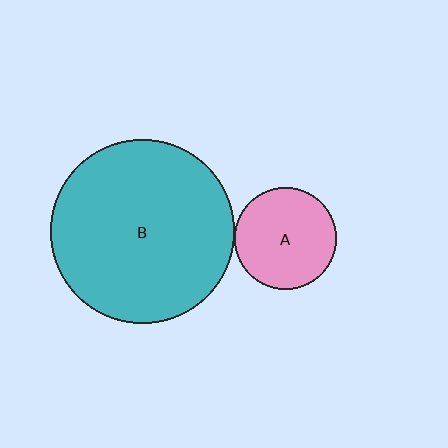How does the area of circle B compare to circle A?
Approximately 3.2 times.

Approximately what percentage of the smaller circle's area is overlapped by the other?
Approximately 5%.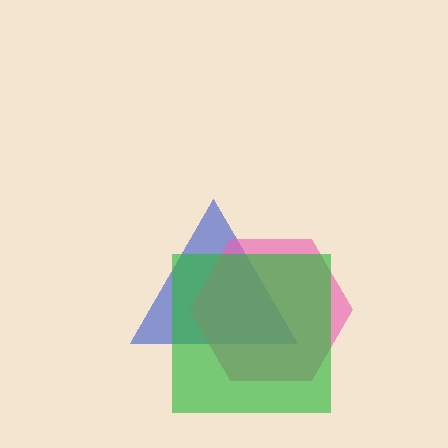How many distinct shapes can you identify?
There are 3 distinct shapes: a blue triangle, a pink hexagon, a green square.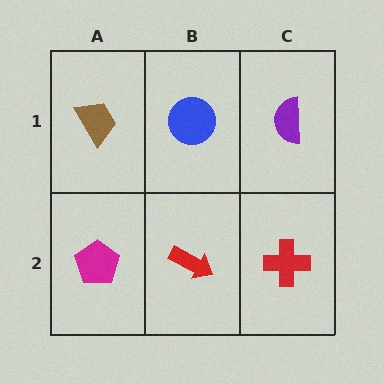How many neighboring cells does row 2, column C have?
2.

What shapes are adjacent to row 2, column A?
A brown trapezoid (row 1, column A), a red arrow (row 2, column B).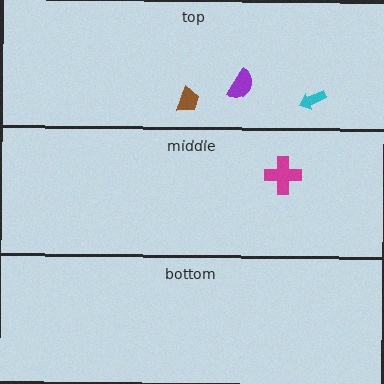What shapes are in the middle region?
The magenta cross.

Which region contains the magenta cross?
The middle region.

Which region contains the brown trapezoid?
The top region.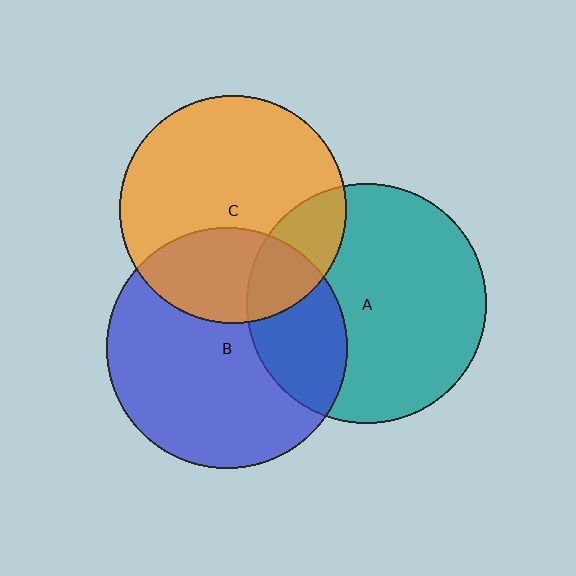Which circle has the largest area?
Circle B (blue).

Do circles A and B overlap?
Yes.